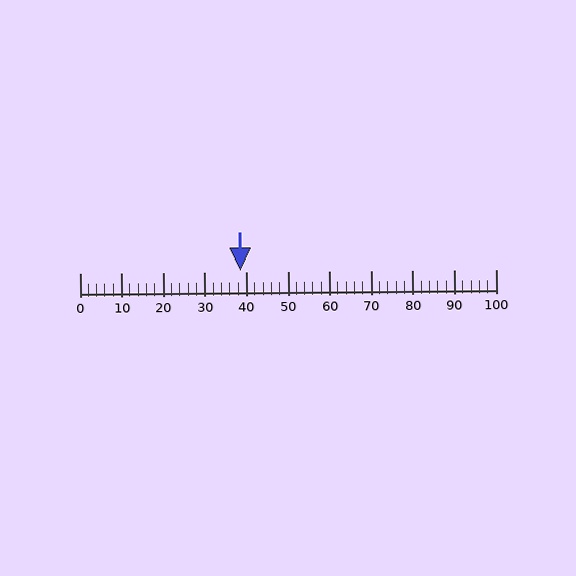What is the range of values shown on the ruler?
The ruler shows values from 0 to 100.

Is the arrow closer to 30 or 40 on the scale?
The arrow is closer to 40.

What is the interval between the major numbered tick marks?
The major tick marks are spaced 10 units apart.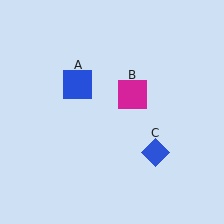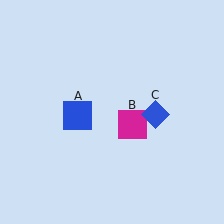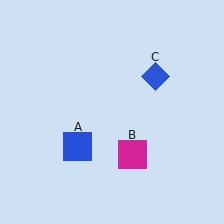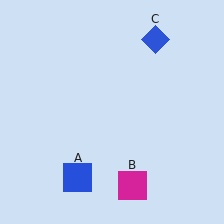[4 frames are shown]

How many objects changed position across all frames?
3 objects changed position: blue square (object A), magenta square (object B), blue diamond (object C).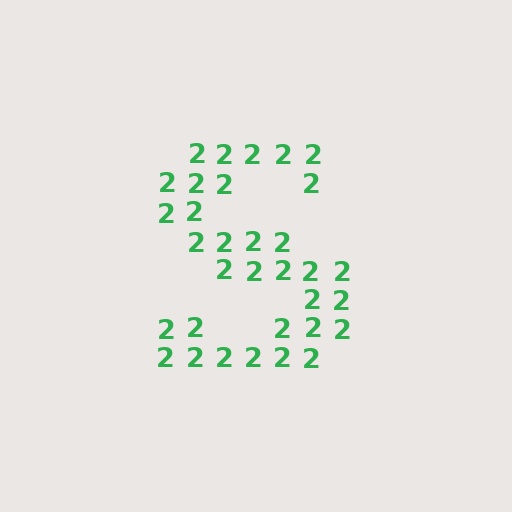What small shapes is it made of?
It is made of small digit 2's.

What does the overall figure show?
The overall figure shows the letter S.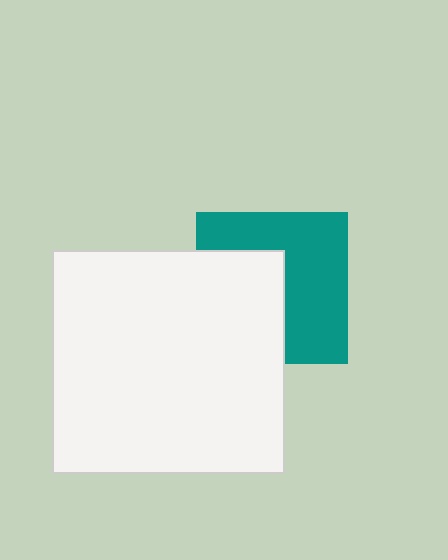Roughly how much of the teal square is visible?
About half of it is visible (roughly 56%).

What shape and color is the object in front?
The object in front is a white rectangle.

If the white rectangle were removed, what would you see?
You would see the complete teal square.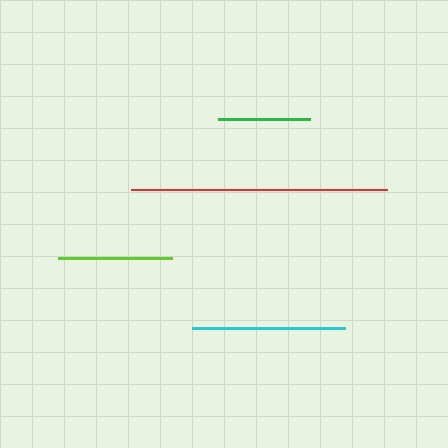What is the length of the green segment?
The green segment is approximately 92 pixels long.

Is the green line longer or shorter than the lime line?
The lime line is longer than the green line.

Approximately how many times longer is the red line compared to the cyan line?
The red line is approximately 1.7 times the length of the cyan line.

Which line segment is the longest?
The red line is the longest at approximately 255 pixels.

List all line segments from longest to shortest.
From longest to shortest: red, cyan, lime, green.